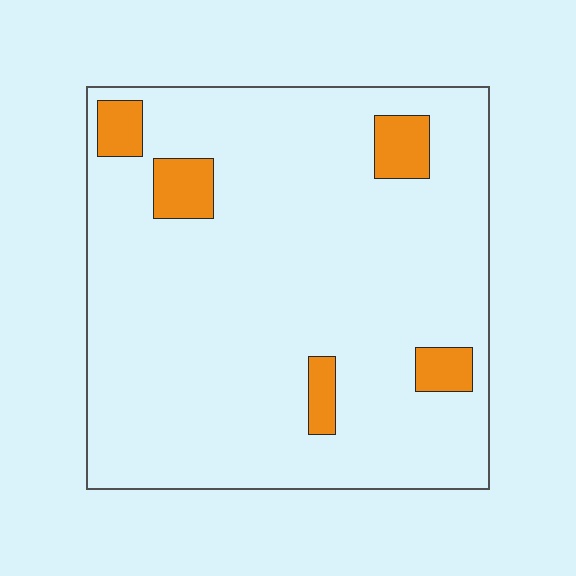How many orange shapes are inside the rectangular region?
5.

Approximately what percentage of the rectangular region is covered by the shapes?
Approximately 10%.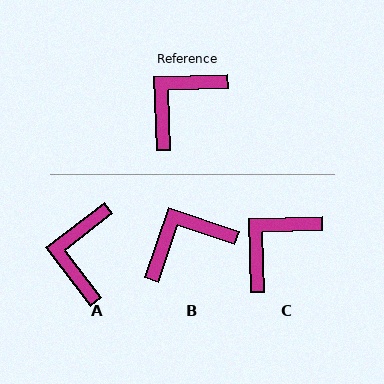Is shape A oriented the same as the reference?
No, it is off by about 36 degrees.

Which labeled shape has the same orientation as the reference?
C.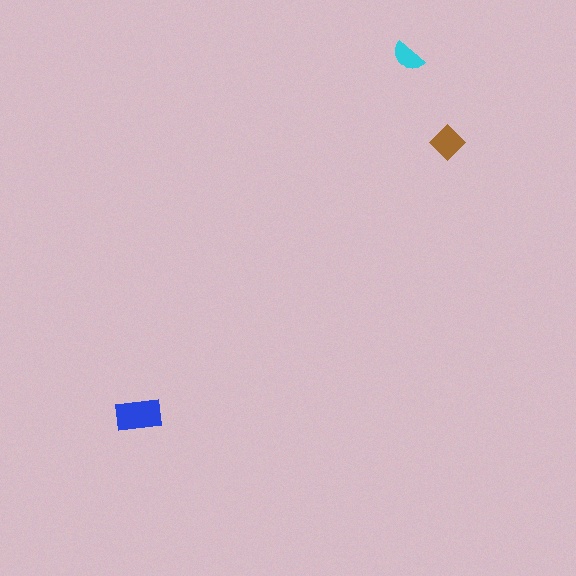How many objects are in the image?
There are 3 objects in the image.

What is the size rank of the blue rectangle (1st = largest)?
1st.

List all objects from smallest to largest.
The cyan semicircle, the brown diamond, the blue rectangle.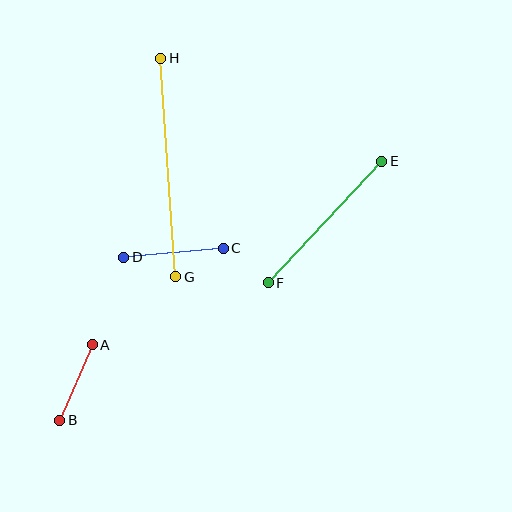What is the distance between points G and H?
The distance is approximately 219 pixels.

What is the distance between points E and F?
The distance is approximately 166 pixels.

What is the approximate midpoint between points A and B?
The midpoint is at approximately (76, 383) pixels.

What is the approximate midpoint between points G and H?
The midpoint is at approximately (168, 168) pixels.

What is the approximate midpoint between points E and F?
The midpoint is at approximately (325, 222) pixels.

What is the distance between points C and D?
The distance is approximately 100 pixels.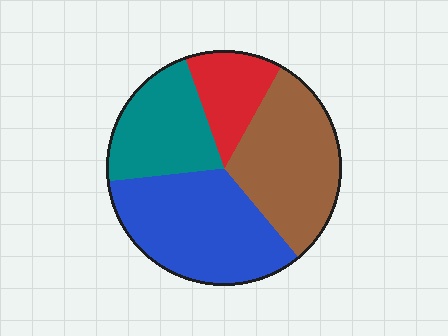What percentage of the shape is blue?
Blue covers 34% of the shape.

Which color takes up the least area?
Red, at roughly 15%.